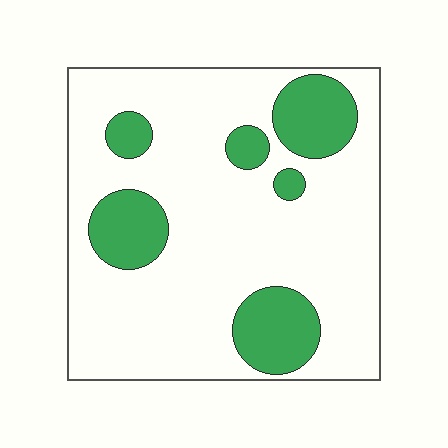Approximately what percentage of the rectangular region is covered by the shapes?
Approximately 20%.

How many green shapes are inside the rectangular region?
6.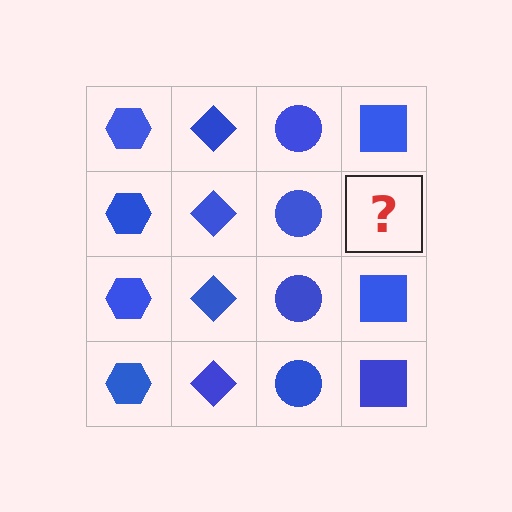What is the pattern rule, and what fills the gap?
The rule is that each column has a consistent shape. The gap should be filled with a blue square.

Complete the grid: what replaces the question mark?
The question mark should be replaced with a blue square.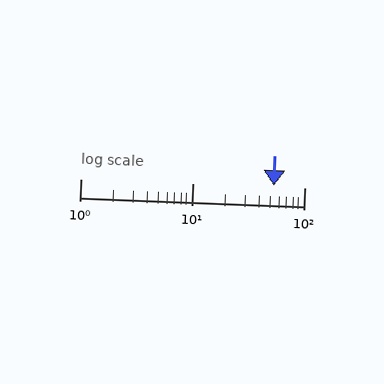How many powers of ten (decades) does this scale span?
The scale spans 2 decades, from 1 to 100.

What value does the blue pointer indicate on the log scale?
The pointer indicates approximately 53.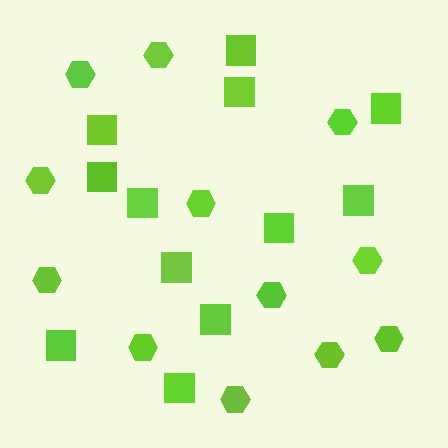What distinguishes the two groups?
There are 2 groups: one group of hexagons (12) and one group of squares (12).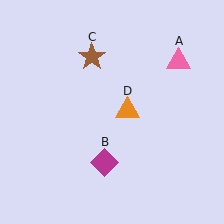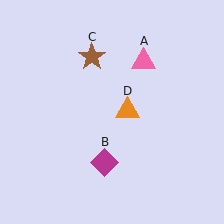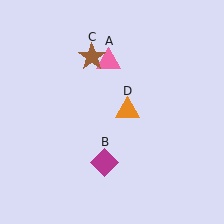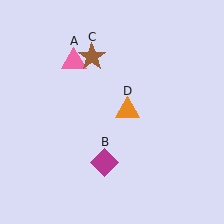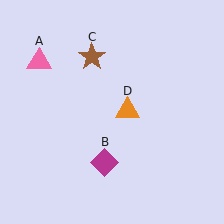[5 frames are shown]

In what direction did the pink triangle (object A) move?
The pink triangle (object A) moved left.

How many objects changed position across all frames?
1 object changed position: pink triangle (object A).